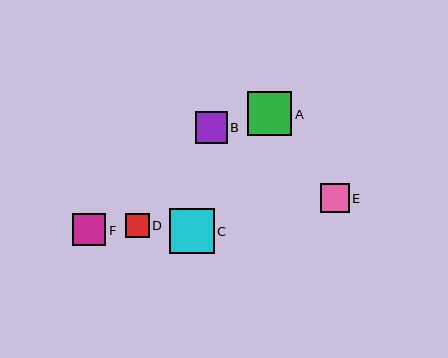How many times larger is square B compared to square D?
Square B is approximately 1.3 times the size of square D.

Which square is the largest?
Square C is the largest with a size of approximately 45 pixels.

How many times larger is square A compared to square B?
Square A is approximately 1.4 times the size of square B.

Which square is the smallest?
Square D is the smallest with a size of approximately 24 pixels.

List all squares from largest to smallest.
From largest to smallest: C, A, F, B, E, D.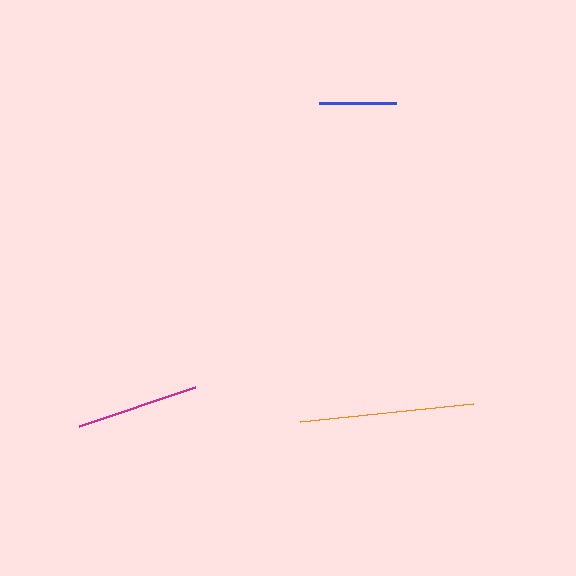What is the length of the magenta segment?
The magenta segment is approximately 122 pixels long.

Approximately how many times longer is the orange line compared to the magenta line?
The orange line is approximately 1.4 times the length of the magenta line.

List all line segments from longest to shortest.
From longest to shortest: orange, magenta, blue.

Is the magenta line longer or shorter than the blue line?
The magenta line is longer than the blue line.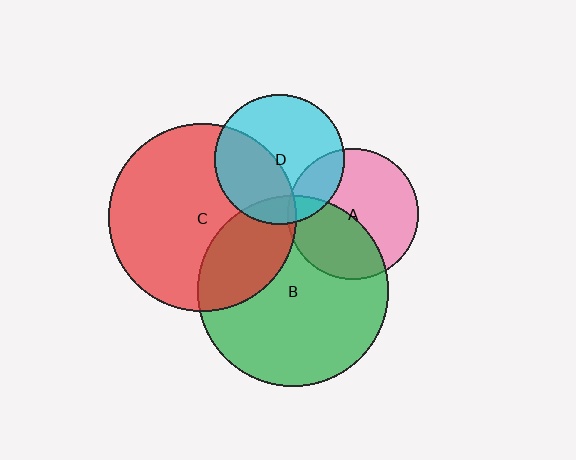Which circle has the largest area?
Circle B (green).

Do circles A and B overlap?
Yes.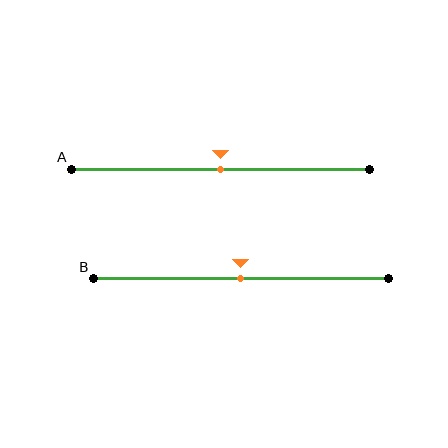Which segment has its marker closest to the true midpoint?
Segment A has its marker closest to the true midpoint.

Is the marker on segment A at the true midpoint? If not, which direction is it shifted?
Yes, the marker on segment A is at the true midpoint.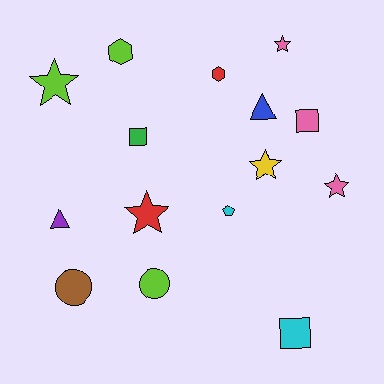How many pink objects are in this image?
There are 3 pink objects.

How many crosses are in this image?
There are no crosses.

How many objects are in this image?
There are 15 objects.